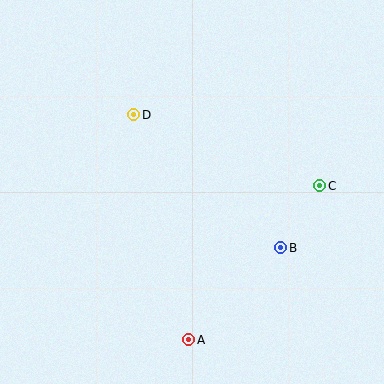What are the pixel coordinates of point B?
Point B is at (281, 248).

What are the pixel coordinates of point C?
Point C is at (320, 186).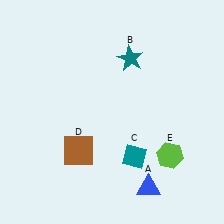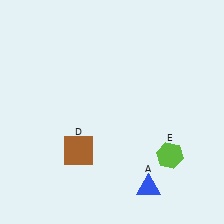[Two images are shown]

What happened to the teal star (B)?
The teal star (B) was removed in Image 2. It was in the top-right area of Image 1.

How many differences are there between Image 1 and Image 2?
There are 2 differences between the two images.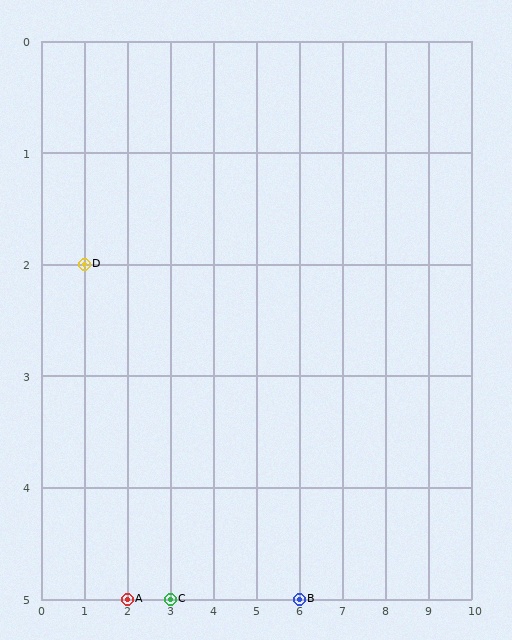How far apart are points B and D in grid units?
Points B and D are 5 columns and 3 rows apart (about 5.8 grid units diagonally).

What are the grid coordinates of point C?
Point C is at grid coordinates (3, 5).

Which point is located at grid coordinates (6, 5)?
Point B is at (6, 5).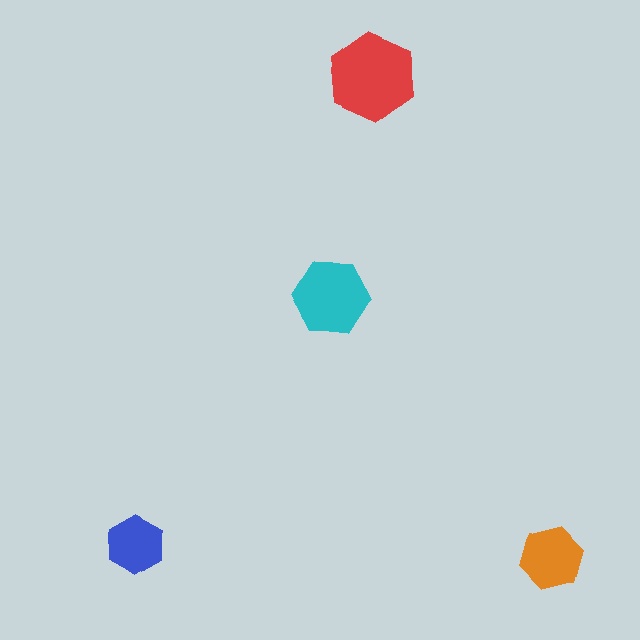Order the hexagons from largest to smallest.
the red one, the cyan one, the orange one, the blue one.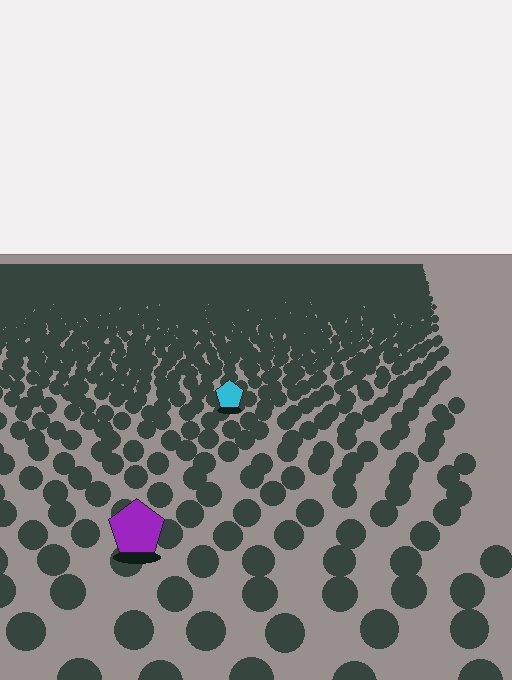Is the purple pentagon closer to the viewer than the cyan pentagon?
Yes. The purple pentagon is closer — you can tell from the texture gradient: the ground texture is coarser near it.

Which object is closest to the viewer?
The purple pentagon is closest. The texture marks near it are larger and more spread out.